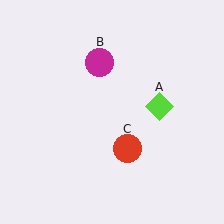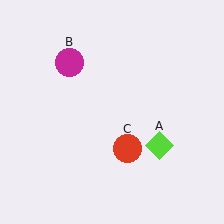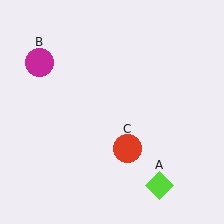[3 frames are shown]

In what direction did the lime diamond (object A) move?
The lime diamond (object A) moved down.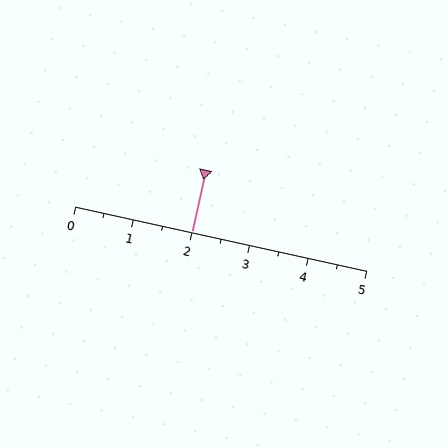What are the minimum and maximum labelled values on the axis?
The axis runs from 0 to 5.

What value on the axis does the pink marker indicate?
The marker indicates approximately 2.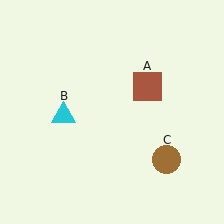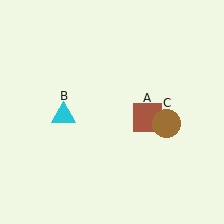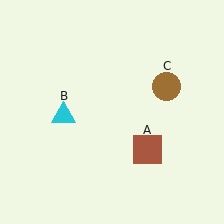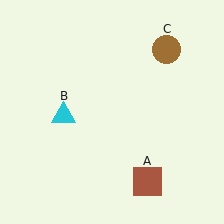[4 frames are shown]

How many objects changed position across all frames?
2 objects changed position: brown square (object A), brown circle (object C).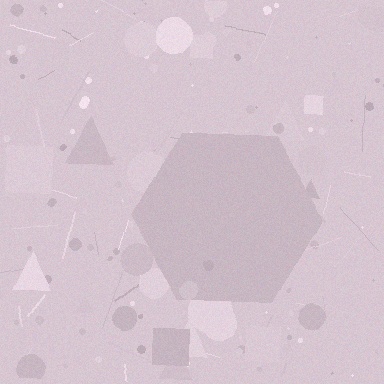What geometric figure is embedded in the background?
A hexagon is embedded in the background.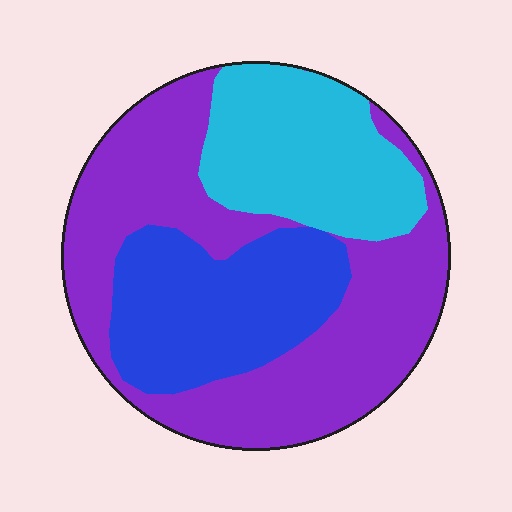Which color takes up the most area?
Purple, at roughly 50%.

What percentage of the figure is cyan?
Cyan takes up about one quarter (1/4) of the figure.